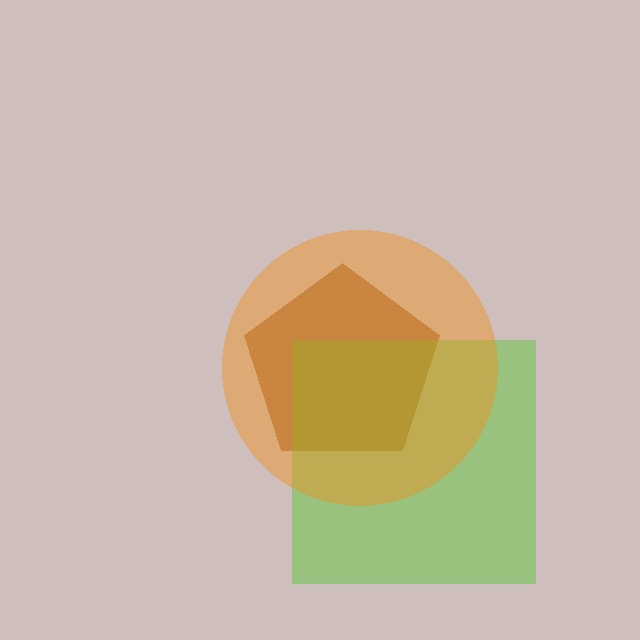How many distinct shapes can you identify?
There are 3 distinct shapes: a brown pentagon, a lime square, an orange circle.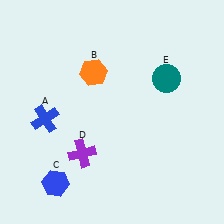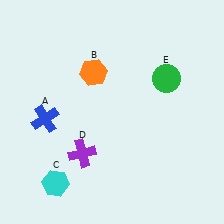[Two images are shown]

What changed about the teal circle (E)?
In Image 1, E is teal. In Image 2, it changed to green.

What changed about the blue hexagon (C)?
In Image 1, C is blue. In Image 2, it changed to cyan.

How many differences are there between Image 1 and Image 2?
There are 2 differences between the two images.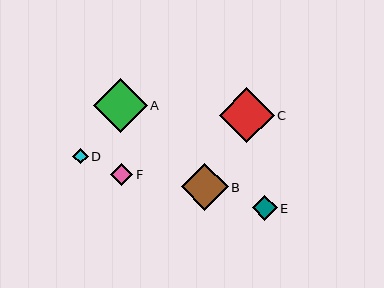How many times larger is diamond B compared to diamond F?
Diamond B is approximately 2.1 times the size of diamond F.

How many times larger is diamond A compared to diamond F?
Diamond A is approximately 2.4 times the size of diamond F.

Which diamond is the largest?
Diamond C is the largest with a size of approximately 55 pixels.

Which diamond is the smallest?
Diamond D is the smallest with a size of approximately 15 pixels.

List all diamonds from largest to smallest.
From largest to smallest: C, A, B, E, F, D.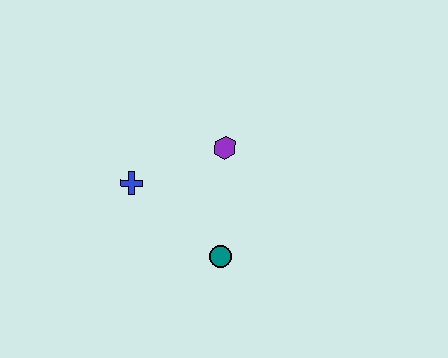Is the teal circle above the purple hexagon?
No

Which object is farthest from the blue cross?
The teal circle is farthest from the blue cross.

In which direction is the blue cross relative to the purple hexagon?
The blue cross is to the left of the purple hexagon.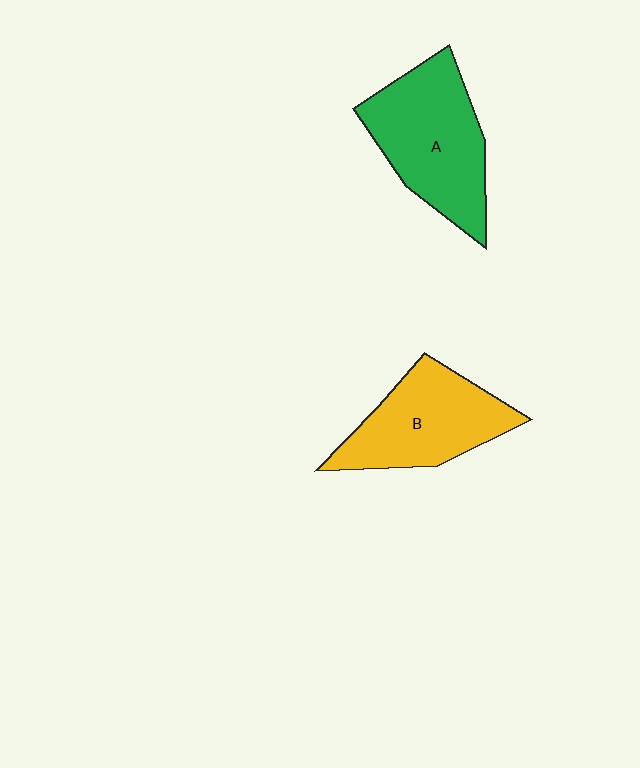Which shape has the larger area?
Shape A (green).